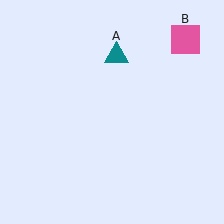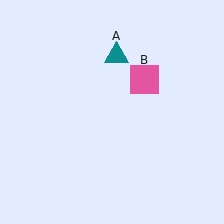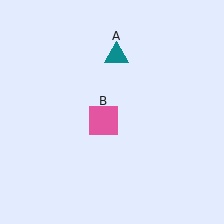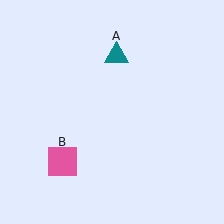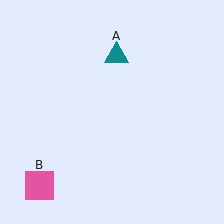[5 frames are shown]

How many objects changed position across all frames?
1 object changed position: pink square (object B).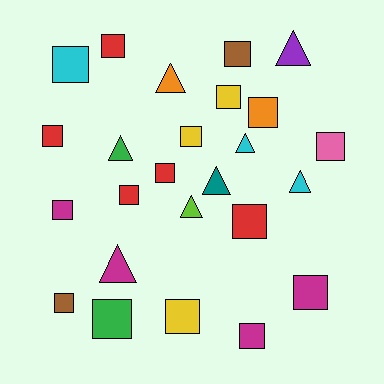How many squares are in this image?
There are 17 squares.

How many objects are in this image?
There are 25 objects.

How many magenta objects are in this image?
There are 4 magenta objects.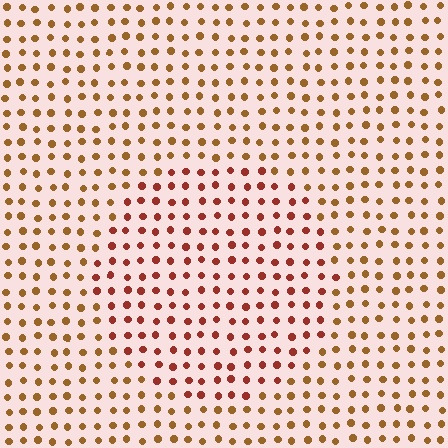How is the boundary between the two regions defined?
The boundary is defined purely by a slight shift in hue (about 29 degrees). Spacing, size, and orientation are identical on both sides.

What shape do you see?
I see a circle.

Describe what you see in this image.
The image is filled with small brown elements in a uniform arrangement. A circle-shaped region is visible where the elements are tinted to a slightly different hue, forming a subtle color boundary.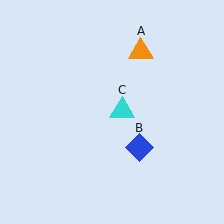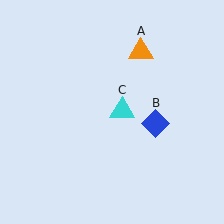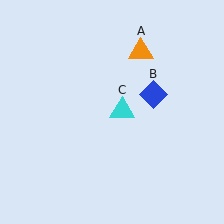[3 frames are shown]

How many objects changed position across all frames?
1 object changed position: blue diamond (object B).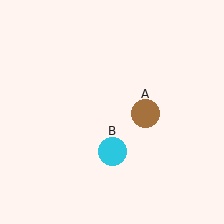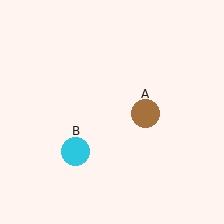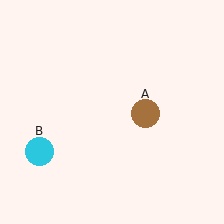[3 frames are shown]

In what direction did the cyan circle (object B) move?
The cyan circle (object B) moved left.